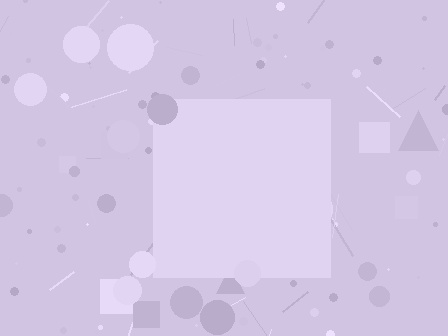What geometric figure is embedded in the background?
A square is embedded in the background.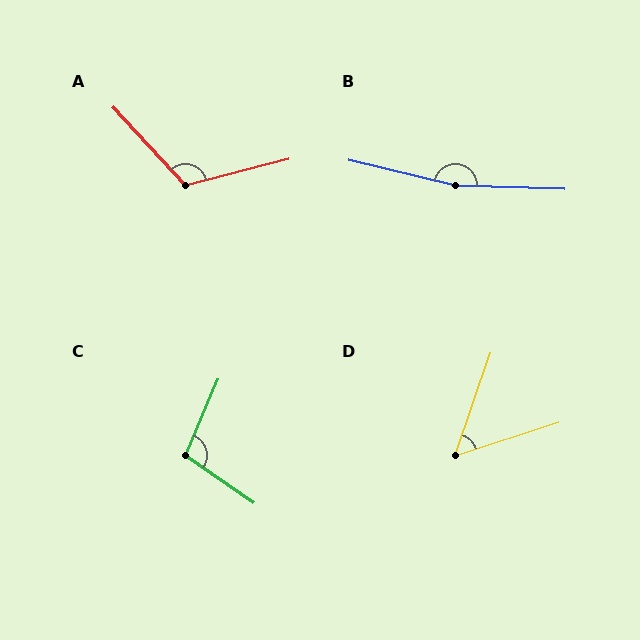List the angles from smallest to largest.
D (53°), C (101°), A (118°), B (168°).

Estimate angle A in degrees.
Approximately 118 degrees.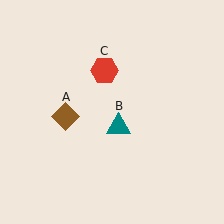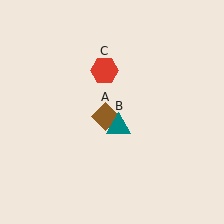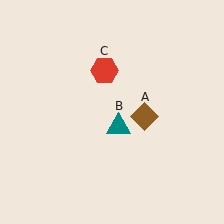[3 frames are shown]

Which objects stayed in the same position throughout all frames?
Teal triangle (object B) and red hexagon (object C) remained stationary.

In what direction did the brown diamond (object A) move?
The brown diamond (object A) moved right.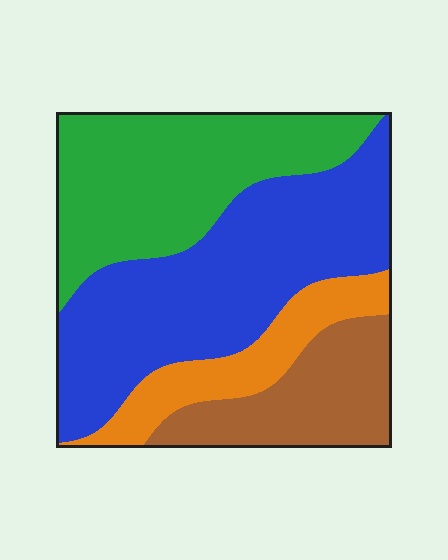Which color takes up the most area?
Blue, at roughly 40%.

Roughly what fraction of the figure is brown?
Brown takes up about one sixth (1/6) of the figure.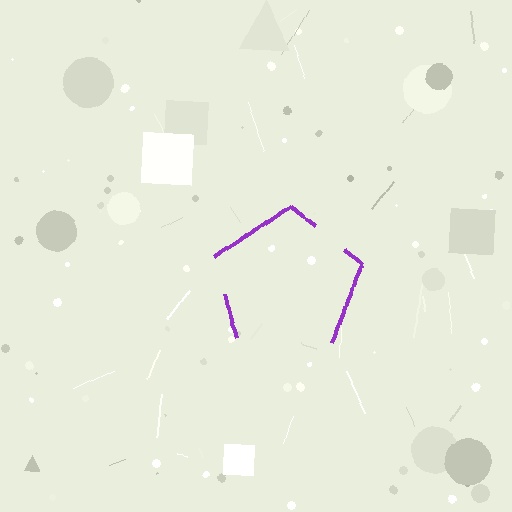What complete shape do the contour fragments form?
The contour fragments form a pentagon.